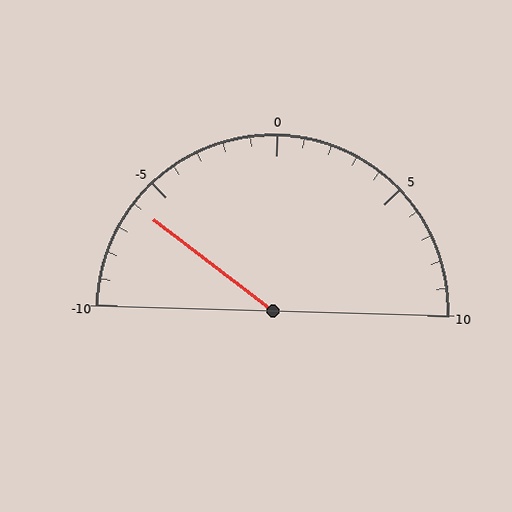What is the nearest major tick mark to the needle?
The nearest major tick mark is -5.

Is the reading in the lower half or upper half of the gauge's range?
The reading is in the lower half of the range (-10 to 10).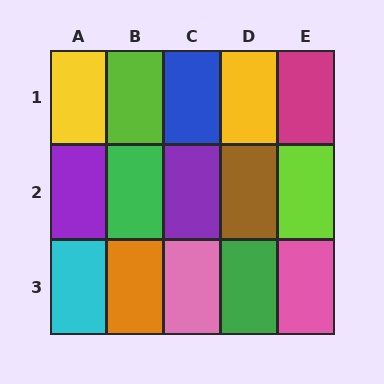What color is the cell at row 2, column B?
Green.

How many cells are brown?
1 cell is brown.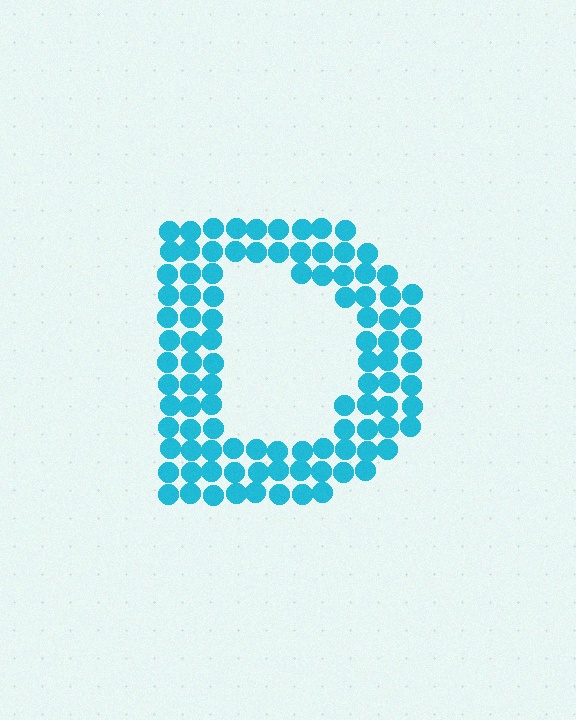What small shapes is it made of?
It is made of small circles.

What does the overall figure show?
The overall figure shows the letter D.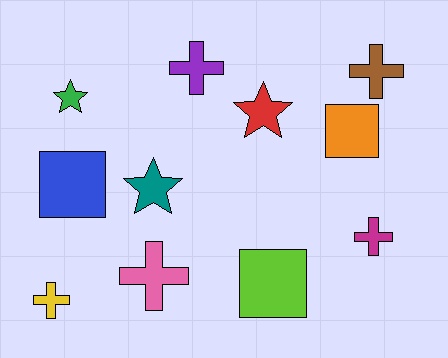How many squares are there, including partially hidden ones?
There are 3 squares.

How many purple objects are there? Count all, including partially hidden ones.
There is 1 purple object.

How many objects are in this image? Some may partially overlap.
There are 11 objects.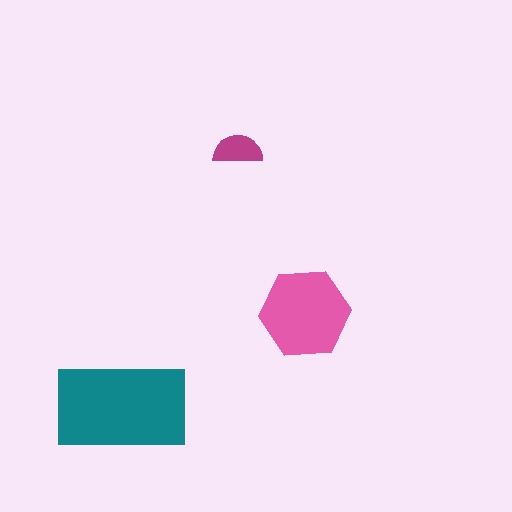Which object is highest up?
The magenta semicircle is topmost.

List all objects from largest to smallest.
The teal rectangle, the pink hexagon, the magenta semicircle.